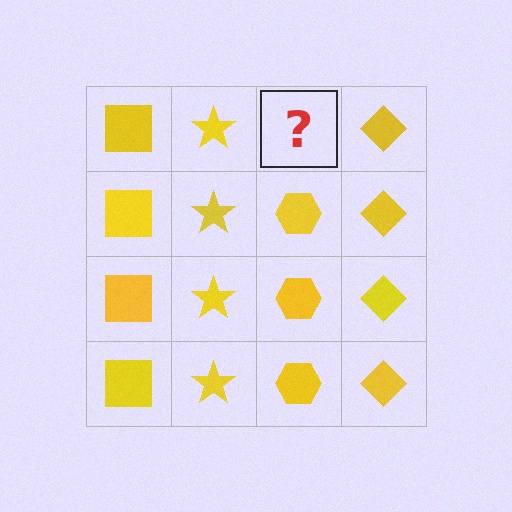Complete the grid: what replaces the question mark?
The question mark should be replaced with a yellow hexagon.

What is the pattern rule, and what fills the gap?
The rule is that each column has a consistent shape. The gap should be filled with a yellow hexagon.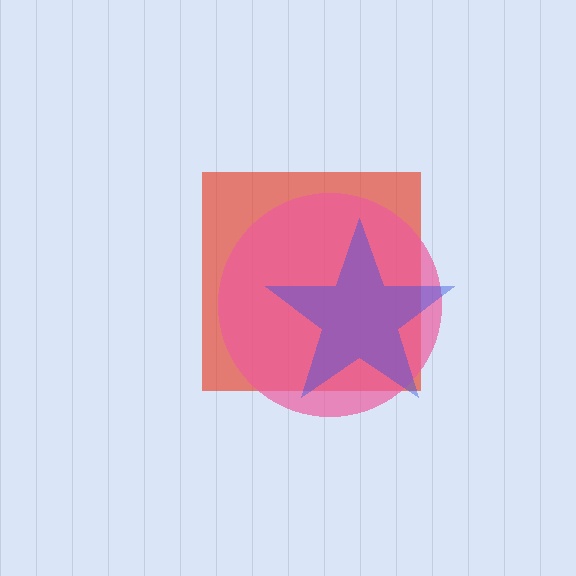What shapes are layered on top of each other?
The layered shapes are: a red square, a pink circle, a blue star.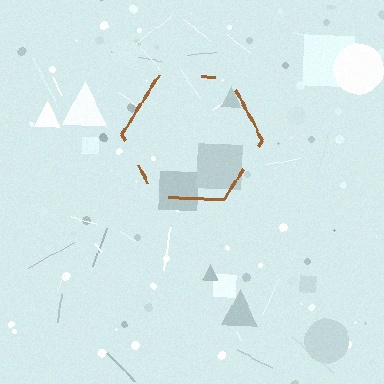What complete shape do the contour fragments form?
The contour fragments form a hexagon.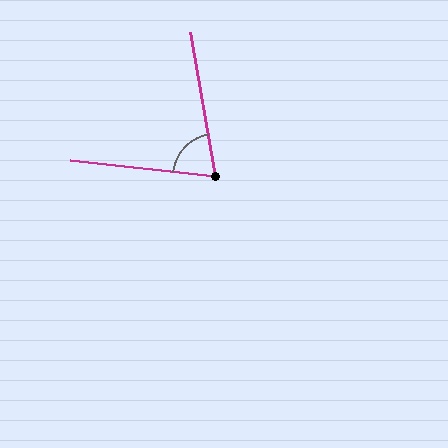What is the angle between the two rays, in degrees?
Approximately 74 degrees.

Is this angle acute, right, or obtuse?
It is acute.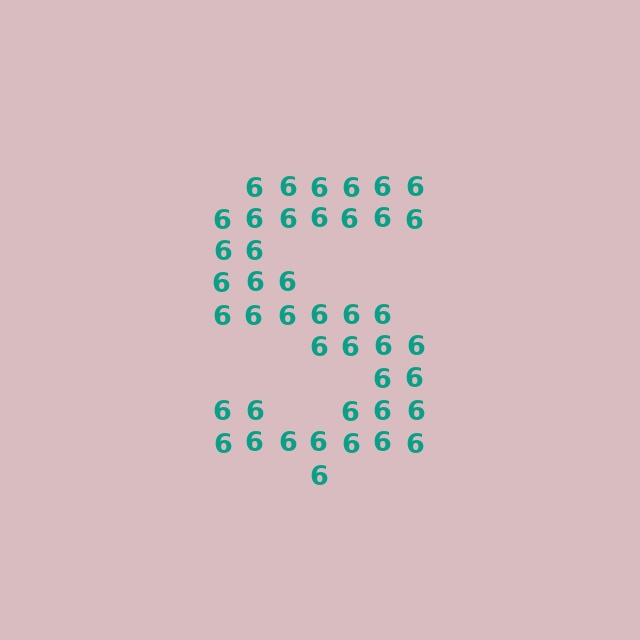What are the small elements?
The small elements are digit 6's.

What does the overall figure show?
The overall figure shows the letter S.